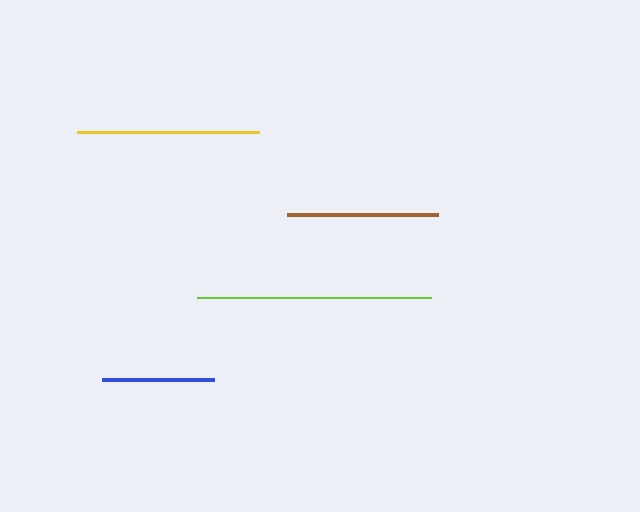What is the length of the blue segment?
The blue segment is approximately 112 pixels long.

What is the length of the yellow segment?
The yellow segment is approximately 182 pixels long.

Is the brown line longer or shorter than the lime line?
The lime line is longer than the brown line.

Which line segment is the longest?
The lime line is the longest at approximately 234 pixels.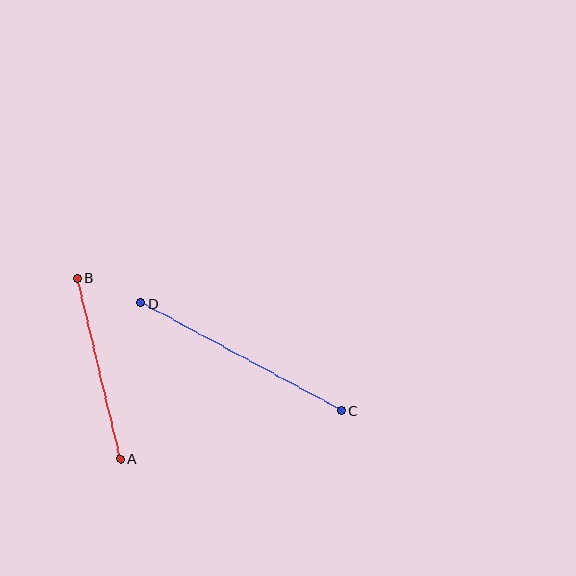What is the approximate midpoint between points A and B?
The midpoint is at approximately (99, 368) pixels.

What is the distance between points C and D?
The distance is approximately 228 pixels.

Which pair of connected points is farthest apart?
Points C and D are farthest apart.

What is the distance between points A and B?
The distance is approximately 186 pixels.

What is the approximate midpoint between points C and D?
The midpoint is at approximately (241, 356) pixels.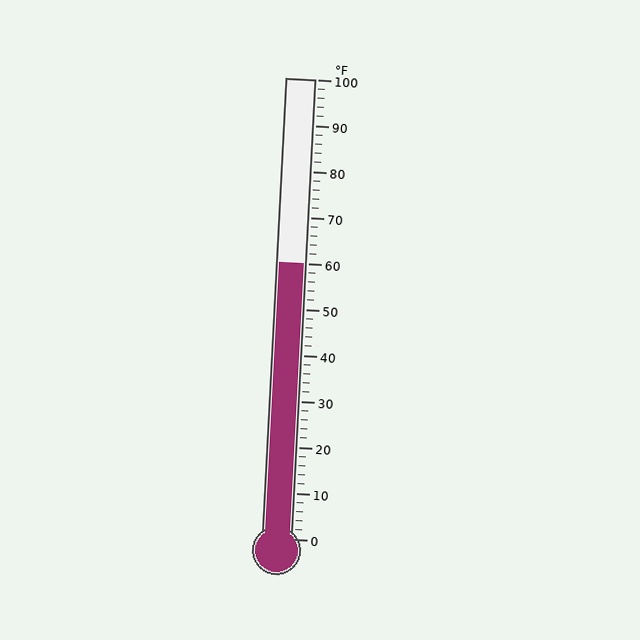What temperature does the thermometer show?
The thermometer shows approximately 60°F.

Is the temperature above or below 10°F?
The temperature is above 10°F.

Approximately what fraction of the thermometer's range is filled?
The thermometer is filled to approximately 60% of its range.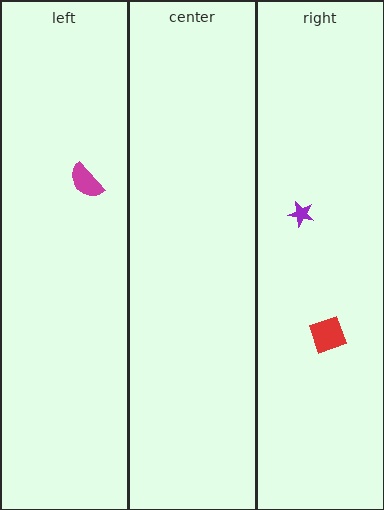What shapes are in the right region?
The purple star, the red square.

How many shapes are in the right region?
2.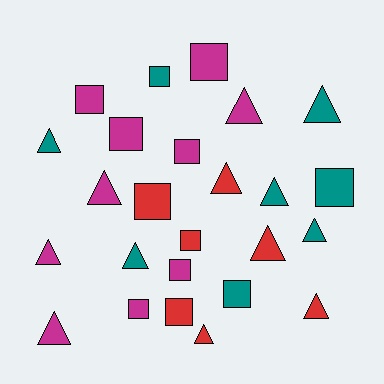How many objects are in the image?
There are 25 objects.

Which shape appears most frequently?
Triangle, with 13 objects.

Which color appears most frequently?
Magenta, with 10 objects.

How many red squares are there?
There are 3 red squares.